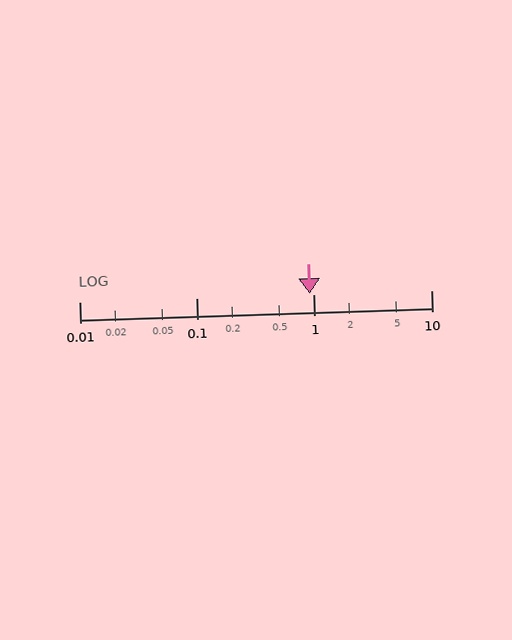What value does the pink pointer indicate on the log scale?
The pointer indicates approximately 0.93.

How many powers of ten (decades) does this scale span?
The scale spans 3 decades, from 0.01 to 10.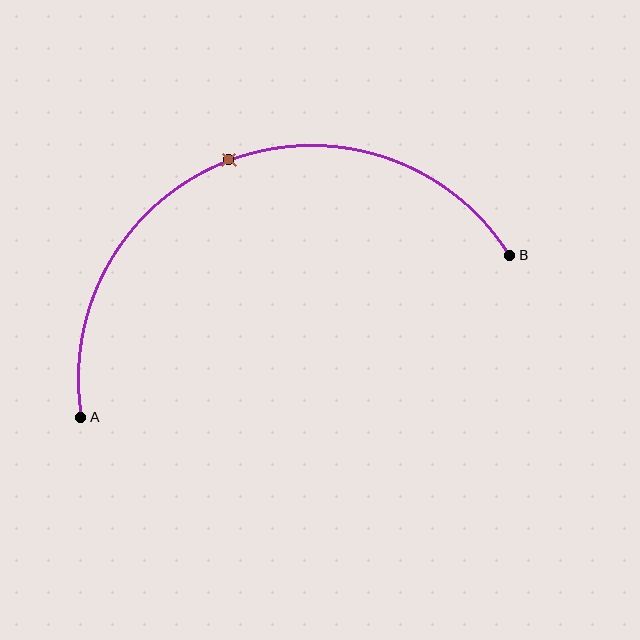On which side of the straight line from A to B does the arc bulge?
The arc bulges above the straight line connecting A and B.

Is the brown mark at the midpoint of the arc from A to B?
Yes. The brown mark lies on the arc at equal arc-length from both A and B — it is the arc midpoint.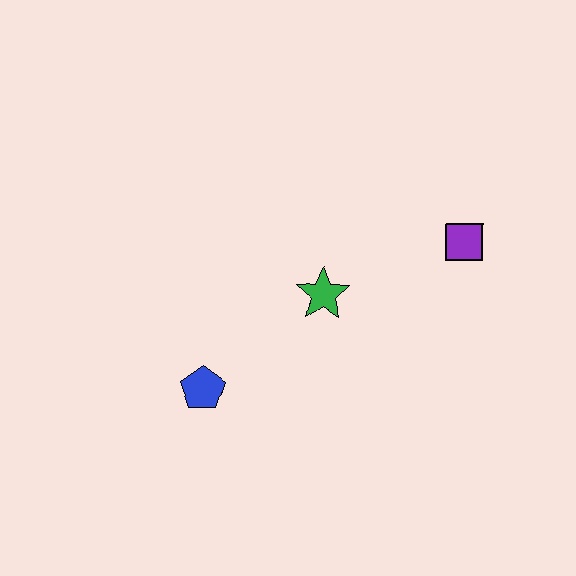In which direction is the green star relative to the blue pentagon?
The green star is to the right of the blue pentagon.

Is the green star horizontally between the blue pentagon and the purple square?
Yes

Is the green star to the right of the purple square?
No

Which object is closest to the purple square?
The green star is closest to the purple square.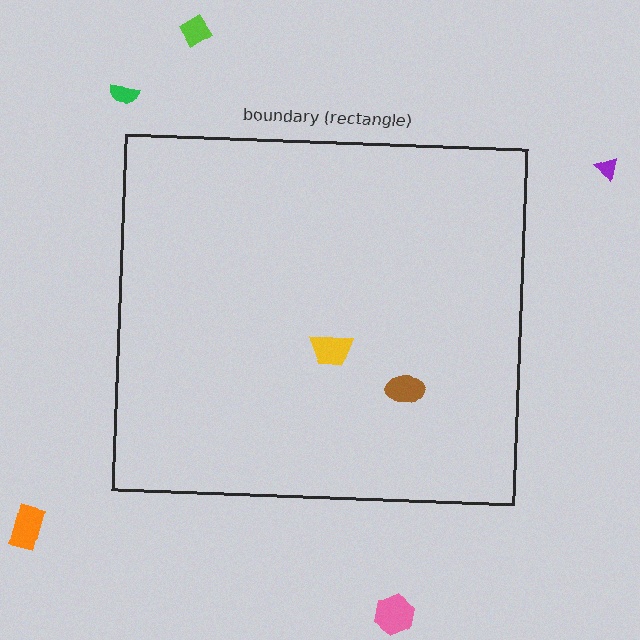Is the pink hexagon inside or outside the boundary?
Outside.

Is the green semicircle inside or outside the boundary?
Outside.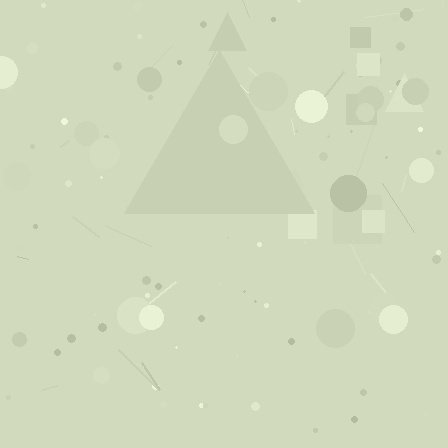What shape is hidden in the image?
A triangle is hidden in the image.